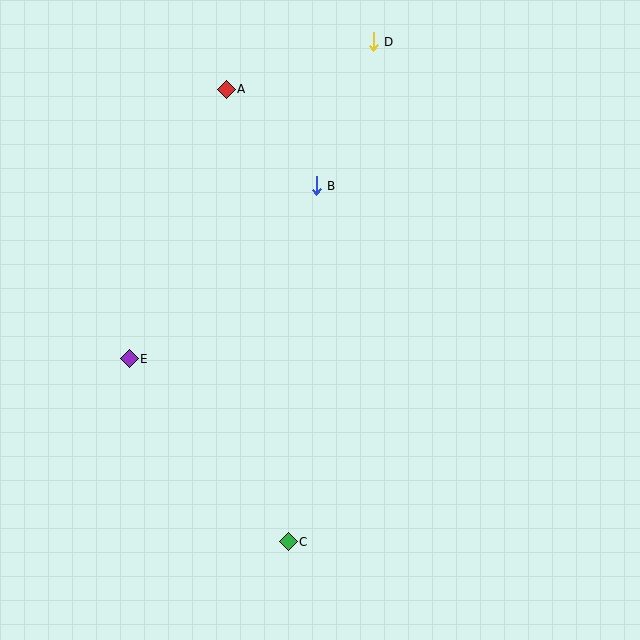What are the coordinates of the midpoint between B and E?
The midpoint between B and E is at (223, 272).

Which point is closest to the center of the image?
Point B at (316, 186) is closest to the center.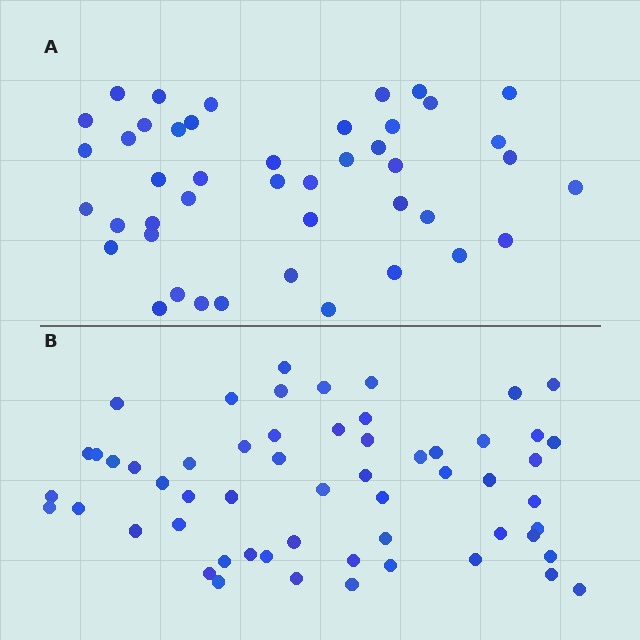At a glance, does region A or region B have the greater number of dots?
Region B (the bottom region) has more dots.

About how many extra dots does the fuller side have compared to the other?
Region B has approximately 15 more dots than region A.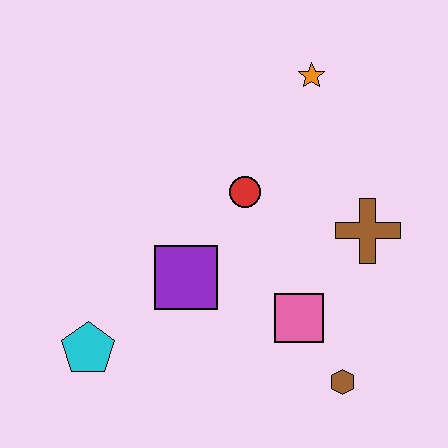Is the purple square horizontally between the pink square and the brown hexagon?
No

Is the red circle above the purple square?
Yes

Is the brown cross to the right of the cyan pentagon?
Yes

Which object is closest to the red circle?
The purple square is closest to the red circle.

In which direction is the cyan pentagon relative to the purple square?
The cyan pentagon is to the left of the purple square.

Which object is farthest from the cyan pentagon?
The orange star is farthest from the cyan pentagon.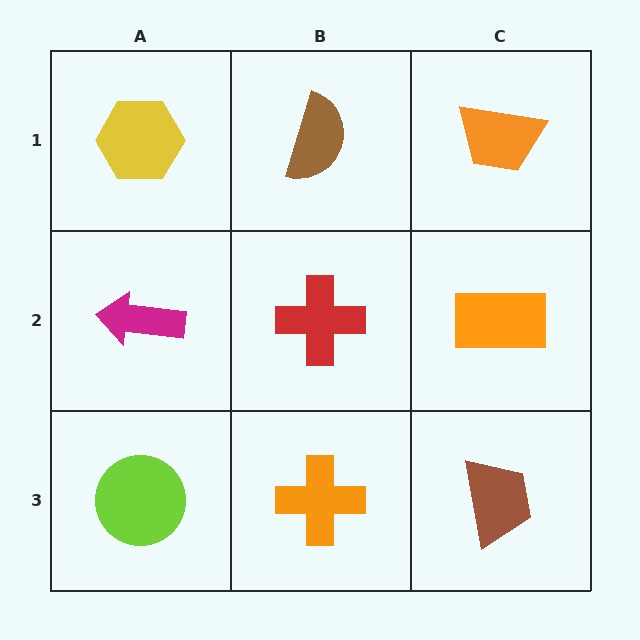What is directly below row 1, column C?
An orange rectangle.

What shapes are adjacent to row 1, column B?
A red cross (row 2, column B), a yellow hexagon (row 1, column A), an orange trapezoid (row 1, column C).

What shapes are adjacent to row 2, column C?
An orange trapezoid (row 1, column C), a brown trapezoid (row 3, column C), a red cross (row 2, column B).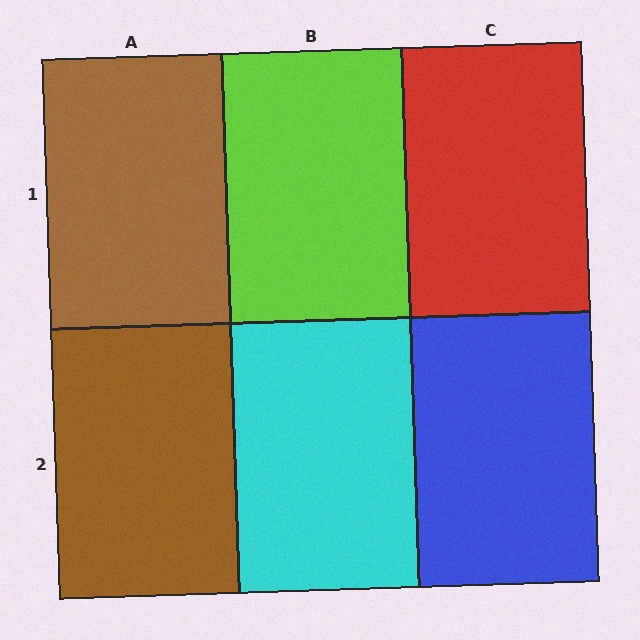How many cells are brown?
2 cells are brown.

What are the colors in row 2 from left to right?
Brown, cyan, blue.